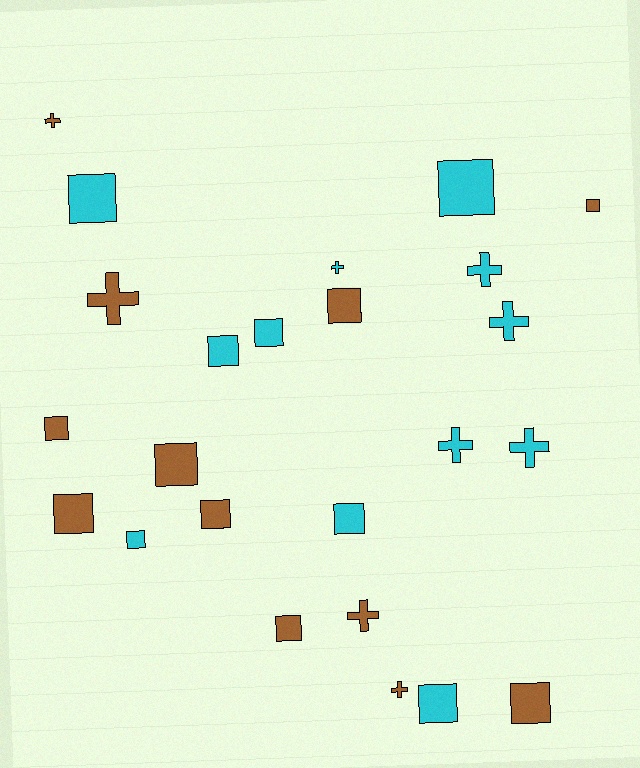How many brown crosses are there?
There are 4 brown crosses.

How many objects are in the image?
There are 24 objects.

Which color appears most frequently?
Cyan, with 12 objects.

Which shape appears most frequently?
Square, with 15 objects.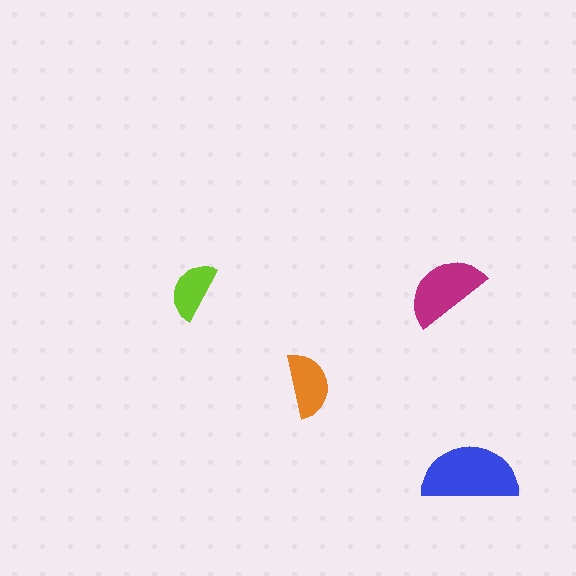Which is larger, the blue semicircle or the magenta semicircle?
The blue one.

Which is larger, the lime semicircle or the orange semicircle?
The orange one.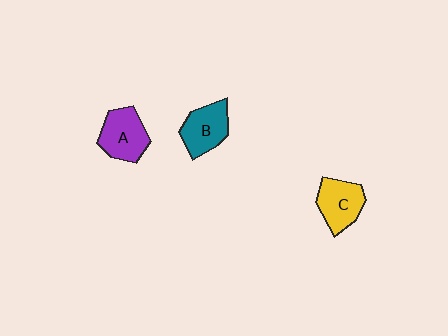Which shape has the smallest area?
Shape C (yellow).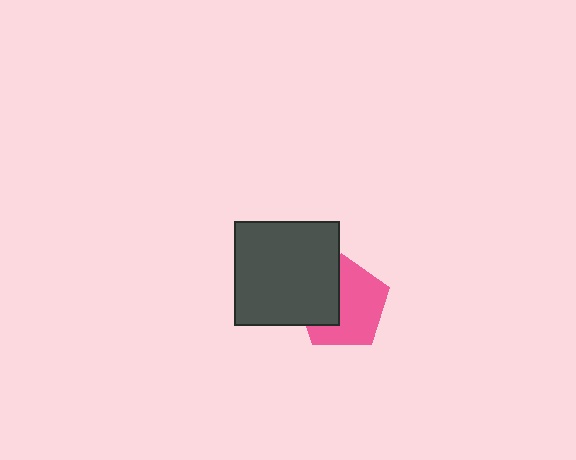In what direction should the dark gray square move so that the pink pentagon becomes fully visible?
The dark gray square should move left. That is the shortest direction to clear the overlap and leave the pink pentagon fully visible.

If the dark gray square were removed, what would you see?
You would see the complete pink pentagon.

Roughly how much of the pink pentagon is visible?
About half of it is visible (roughly 63%).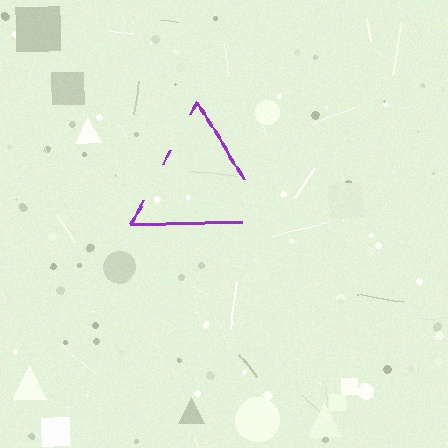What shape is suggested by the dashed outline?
The dashed outline suggests a triangle.